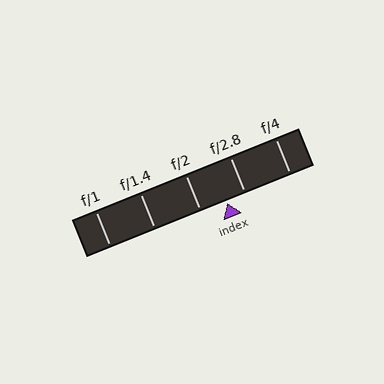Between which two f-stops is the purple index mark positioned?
The index mark is between f/2 and f/2.8.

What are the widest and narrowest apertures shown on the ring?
The widest aperture shown is f/1 and the narrowest is f/4.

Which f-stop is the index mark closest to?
The index mark is closest to f/2.8.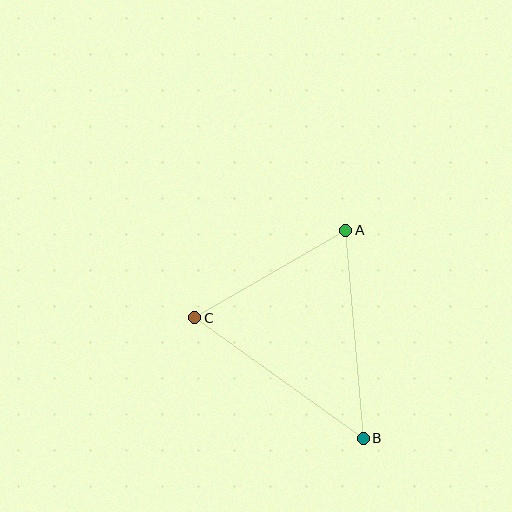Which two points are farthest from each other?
Points A and B are farthest from each other.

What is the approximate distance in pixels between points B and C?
The distance between B and C is approximately 207 pixels.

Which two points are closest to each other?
Points A and C are closest to each other.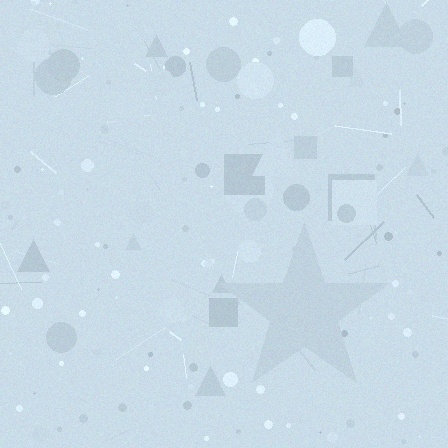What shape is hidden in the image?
A star is hidden in the image.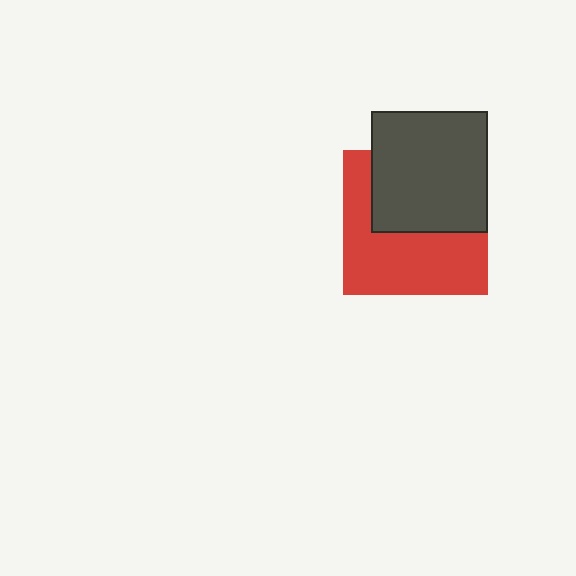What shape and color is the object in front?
The object in front is a dark gray rectangle.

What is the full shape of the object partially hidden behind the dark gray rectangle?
The partially hidden object is a red square.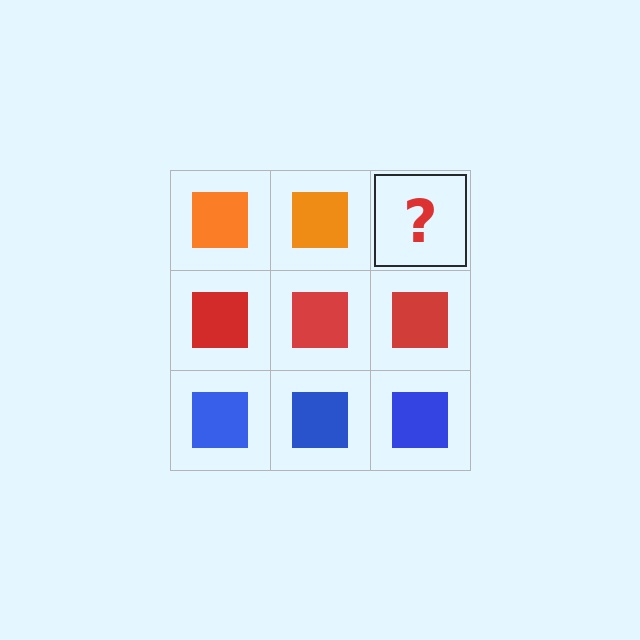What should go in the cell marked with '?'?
The missing cell should contain an orange square.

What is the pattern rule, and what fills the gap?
The rule is that each row has a consistent color. The gap should be filled with an orange square.